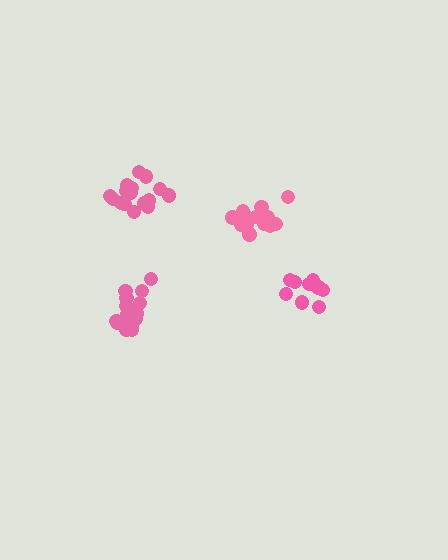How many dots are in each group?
Group 1: 11 dots, Group 2: 16 dots, Group 3: 17 dots, Group 4: 17 dots (61 total).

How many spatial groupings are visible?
There are 4 spatial groupings.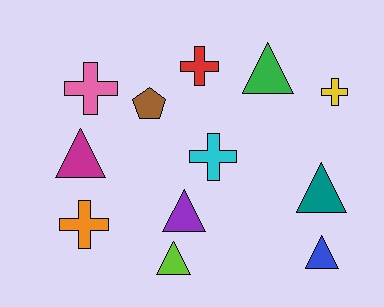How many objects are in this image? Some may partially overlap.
There are 12 objects.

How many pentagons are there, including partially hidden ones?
There is 1 pentagon.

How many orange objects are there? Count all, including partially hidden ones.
There is 1 orange object.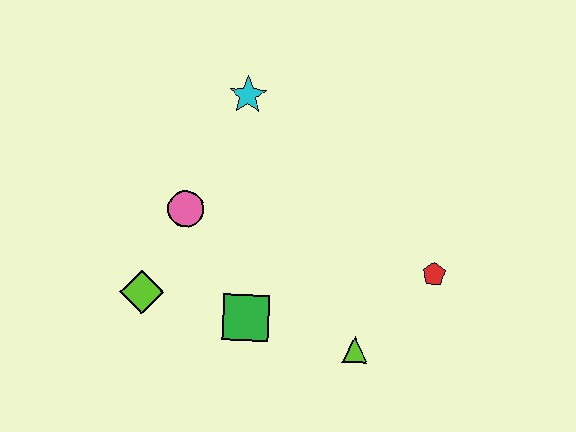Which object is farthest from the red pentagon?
The lime diamond is farthest from the red pentagon.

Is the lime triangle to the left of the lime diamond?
No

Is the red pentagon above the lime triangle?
Yes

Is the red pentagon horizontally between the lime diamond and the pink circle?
No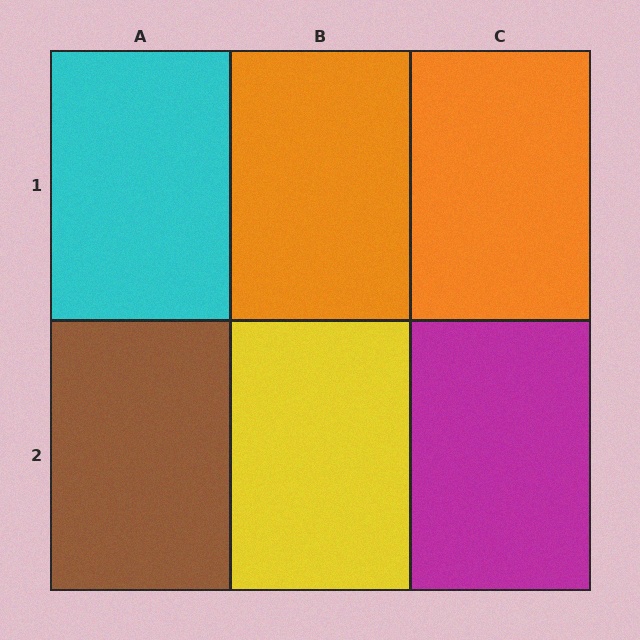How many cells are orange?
2 cells are orange.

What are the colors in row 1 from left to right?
Cyan, orange, orange.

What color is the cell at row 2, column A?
Brown.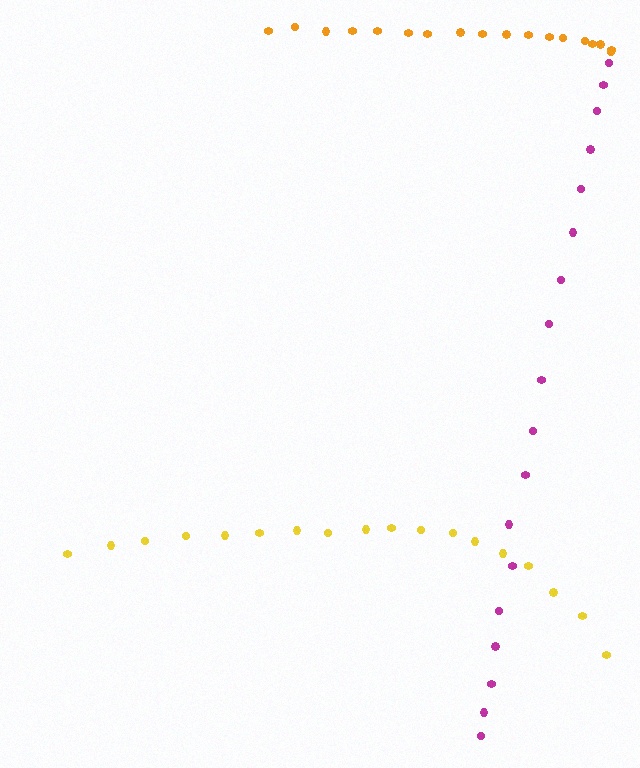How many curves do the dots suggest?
There are 3 distinct paths.